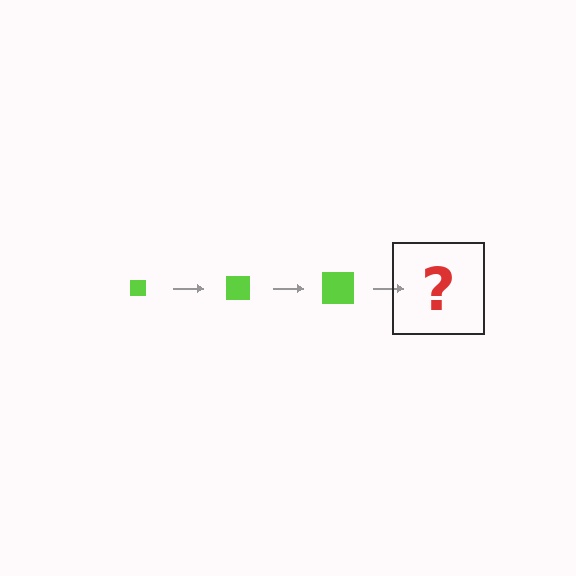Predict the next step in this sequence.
The next step is a lime square, larger than the previous one.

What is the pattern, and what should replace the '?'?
The pattern is that the square gets progressively larger each step. The '?' should be a lime square, larger than the previous one.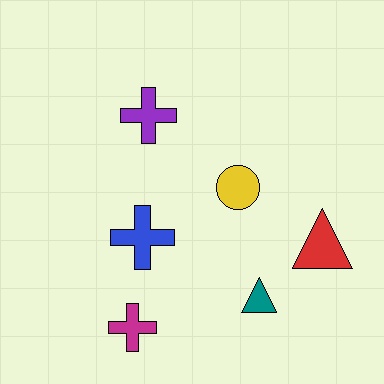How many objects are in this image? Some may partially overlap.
There are 6 objects.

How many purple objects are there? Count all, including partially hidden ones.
There is 1 purple object.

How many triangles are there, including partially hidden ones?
There are 2 triangles.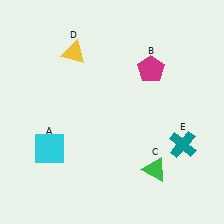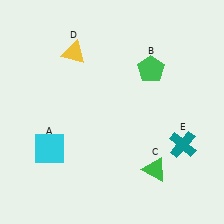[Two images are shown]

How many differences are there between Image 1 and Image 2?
There is 1 difference between the two images.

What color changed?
The pentagon (B) changed from magenta in Image 1 to green in Image 2.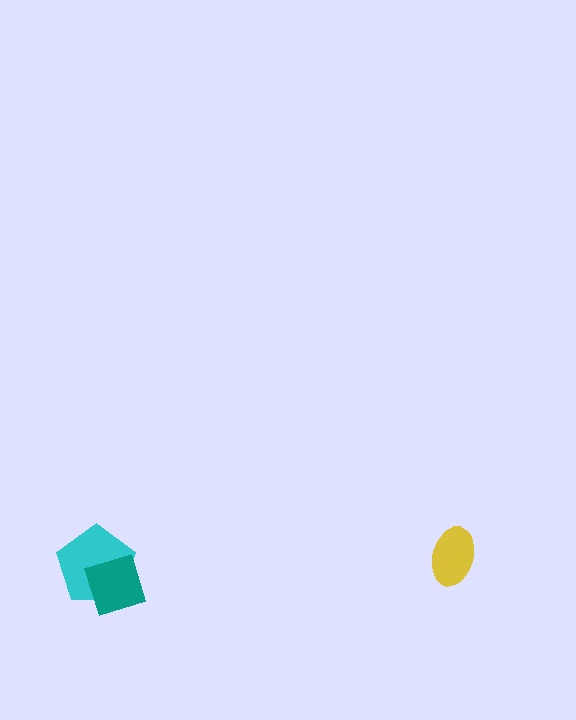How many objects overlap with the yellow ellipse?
0 objects overlap with the yellow ellipse.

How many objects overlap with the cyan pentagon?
1 object overlaps with the cyan pentagon.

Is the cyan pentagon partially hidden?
Yes, it is partially covered by another shape.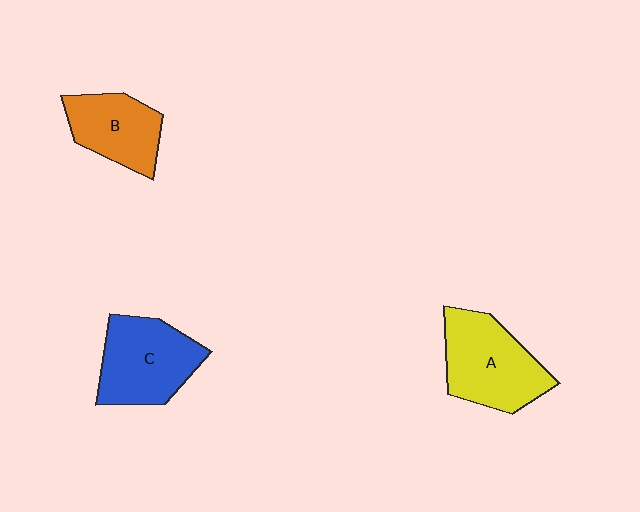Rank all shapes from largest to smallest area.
From largest to smallest: A (yellow), C (blue), B (orange).